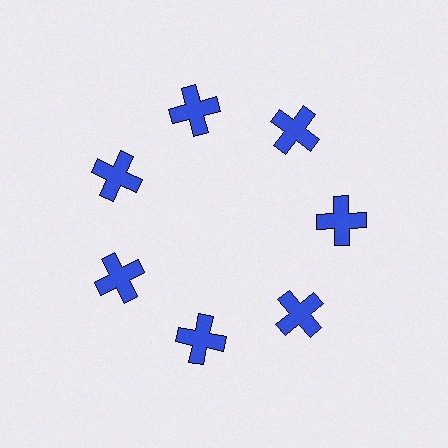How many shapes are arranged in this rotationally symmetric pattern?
There are 7 shapes, arranged in 7 groups of 1.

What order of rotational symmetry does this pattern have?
This pattern has 7-fold rotational symmetry.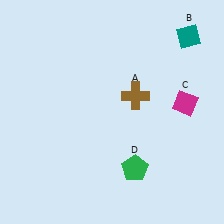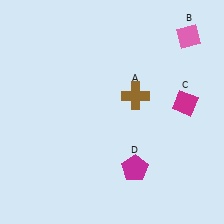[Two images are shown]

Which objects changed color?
B changed from teal to pink. D changed from green to magenta.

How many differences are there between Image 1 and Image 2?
There are 2 differences between the two images.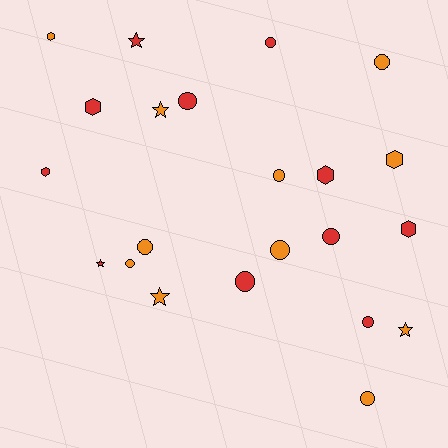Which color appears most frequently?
Red, with 11 objects.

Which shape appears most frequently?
Circle, with 11 objects.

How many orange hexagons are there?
There are 2 orange hexagons.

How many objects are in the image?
There are 22 objects.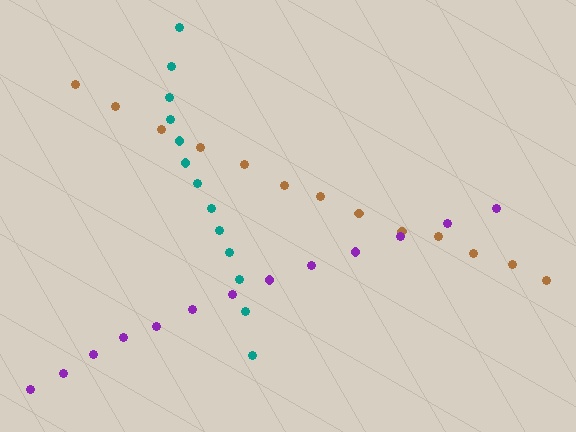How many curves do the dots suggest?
There are 3 distinct paths.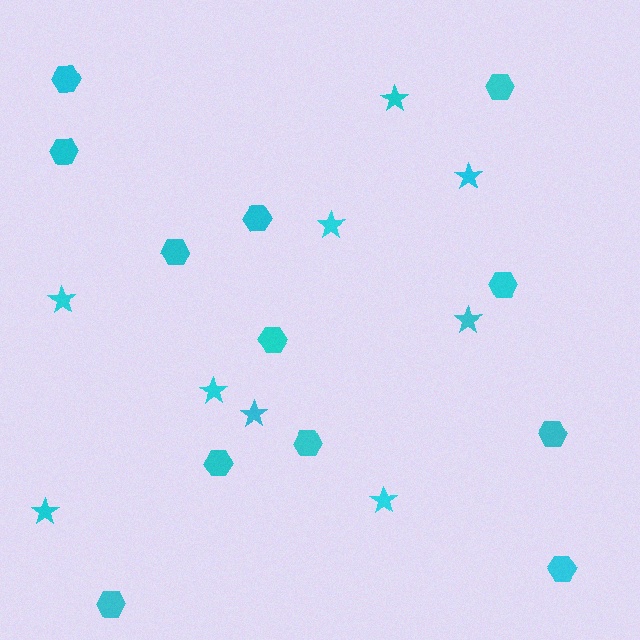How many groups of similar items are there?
There are 2 groups: one group of hexagons (12) and one group of stars (9).